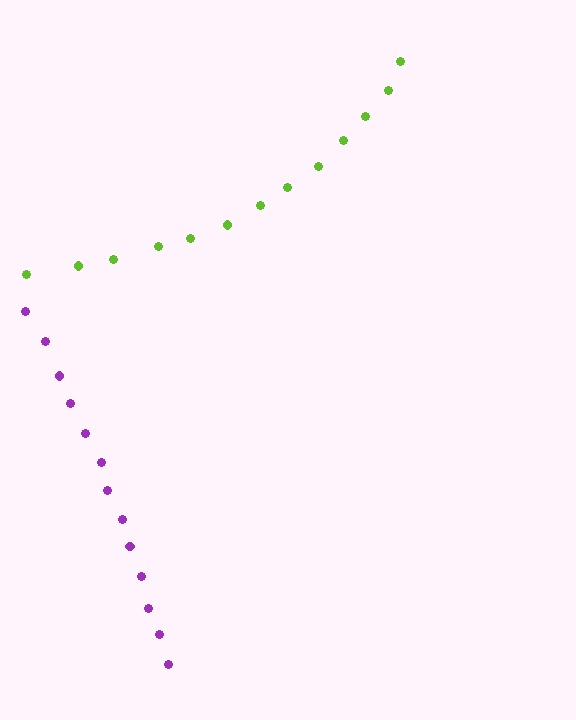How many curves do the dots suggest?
There are 2 distinct paths.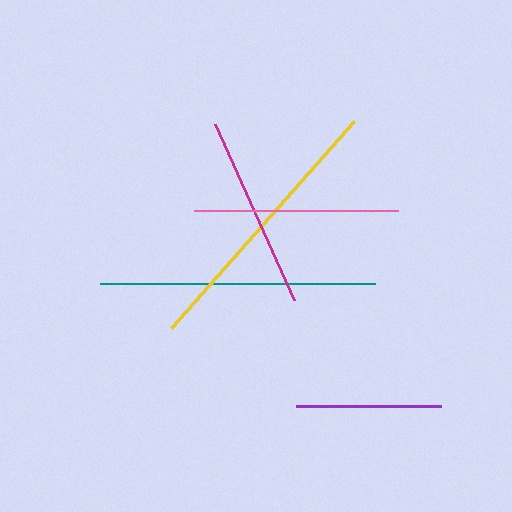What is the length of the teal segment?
The teal segment is approximately 275 pixels long.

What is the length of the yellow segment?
The yellow segment is approximately 277 pixels long.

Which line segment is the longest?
The yellow line is the longest at approximately 277 pixels.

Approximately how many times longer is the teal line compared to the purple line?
The teal line is approximately 1.9 times the length of the purple line.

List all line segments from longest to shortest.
From longest to shortest: yellow, teal, pink, magenta, purple.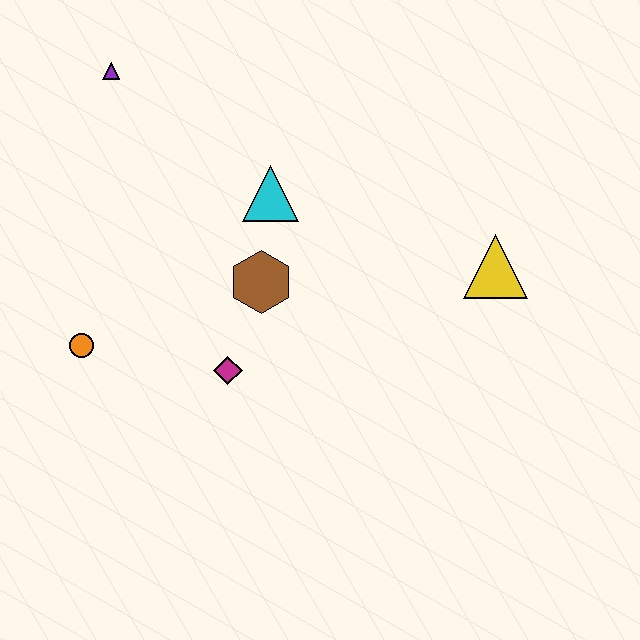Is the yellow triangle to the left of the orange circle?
No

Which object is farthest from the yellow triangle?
The purple triangle is farthest from the yellow triangle.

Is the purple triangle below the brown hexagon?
No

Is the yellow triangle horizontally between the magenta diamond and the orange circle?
No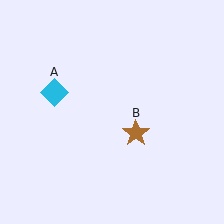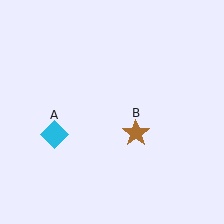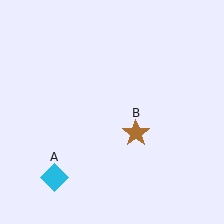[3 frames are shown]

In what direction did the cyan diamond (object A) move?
The cyan diamond (object A) moved down.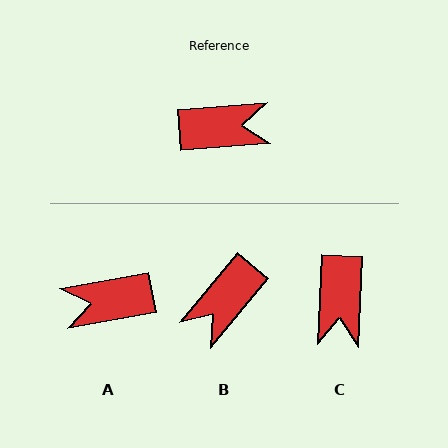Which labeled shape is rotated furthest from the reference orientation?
A, about 174 degrees away.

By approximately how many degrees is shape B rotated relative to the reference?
Approximately 134 degrees clockwise.